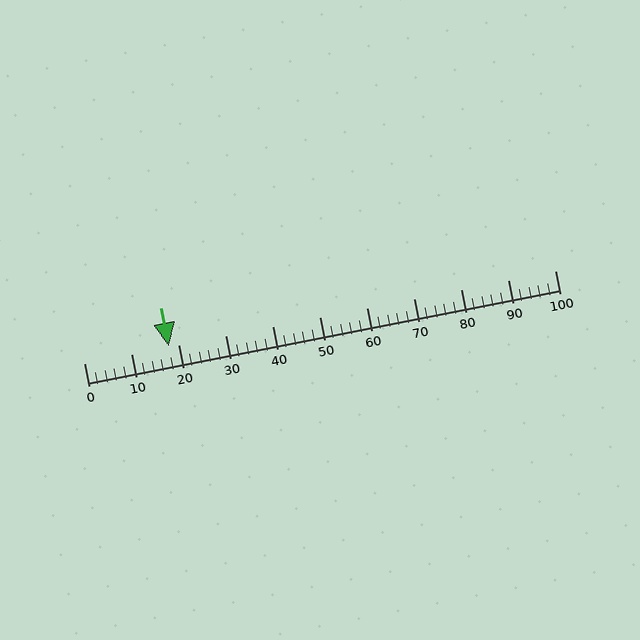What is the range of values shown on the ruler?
The ruler shows values from 0 to 100.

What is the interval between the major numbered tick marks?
The major tick marks are spaced 10 units apart.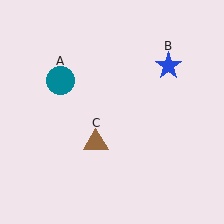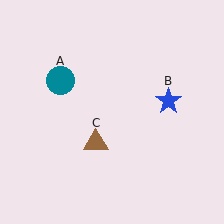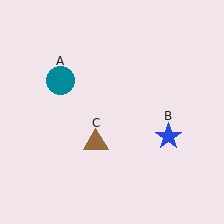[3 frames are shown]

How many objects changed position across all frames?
1 object changed position: blue star (object B).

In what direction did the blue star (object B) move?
The blue star (object B) moved down.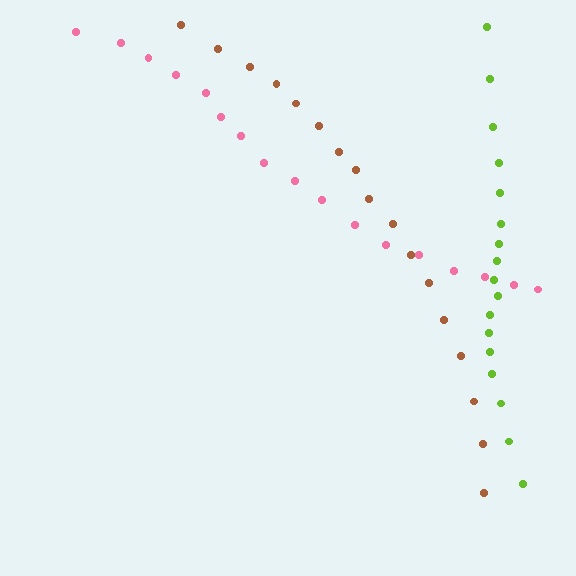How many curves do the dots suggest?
There are 3 distinct paths.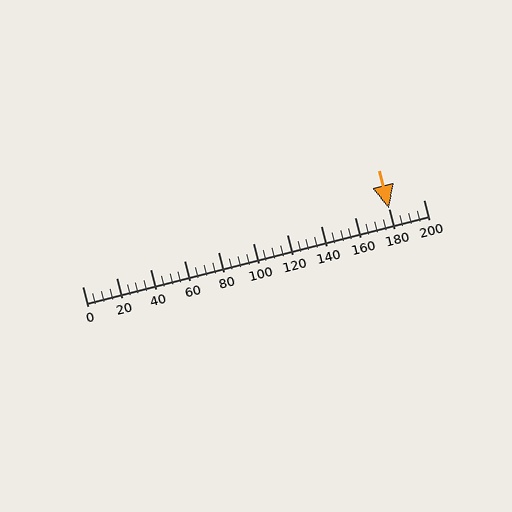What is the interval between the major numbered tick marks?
The major tick marks are spaced 20 units apart.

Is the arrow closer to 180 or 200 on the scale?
The arrow is closer to 180.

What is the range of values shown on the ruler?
The ruler shows values from 0 to 200.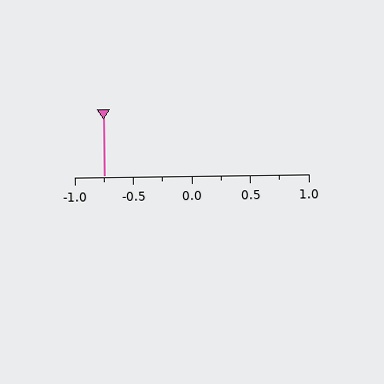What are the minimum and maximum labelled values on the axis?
The axis runs from -1.0 to 1.0.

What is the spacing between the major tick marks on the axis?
The major ticks are spaced 0.5 apart.